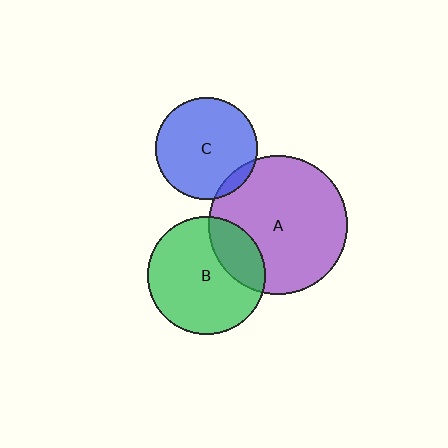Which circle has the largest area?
Circle A (purple).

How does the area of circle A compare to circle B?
Approximately 1.4 times.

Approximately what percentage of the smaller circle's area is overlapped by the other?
Approximately 25%.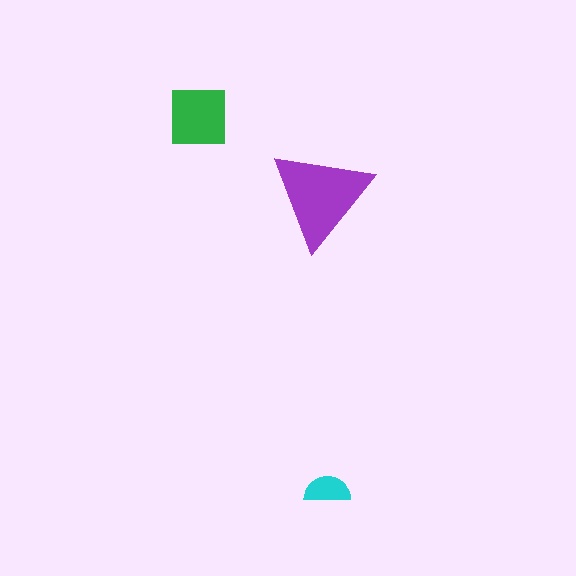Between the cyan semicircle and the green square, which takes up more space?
The green square.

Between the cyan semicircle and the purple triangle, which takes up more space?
The purple triangle.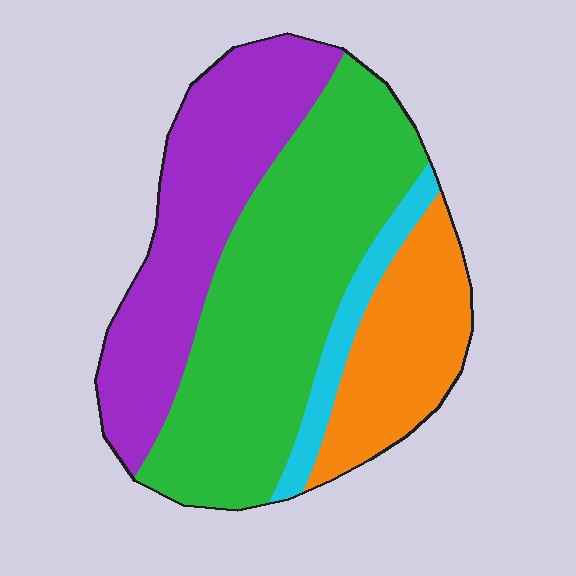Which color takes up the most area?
Green, at roughly 45%.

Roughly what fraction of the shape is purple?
Purple takes up about one third (1/3) of the shape.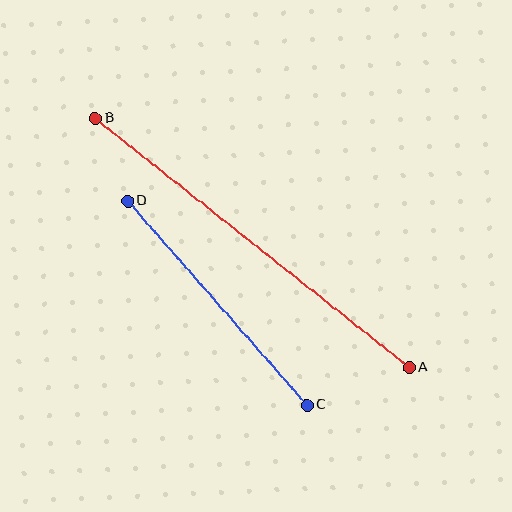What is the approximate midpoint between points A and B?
The midpoint is at approximately (252, 243) pixels.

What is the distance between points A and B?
The distance is approximately 401 pixels.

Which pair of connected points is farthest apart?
Points A and B are farthest apart.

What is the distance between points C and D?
The distance is approximately 272 pixels.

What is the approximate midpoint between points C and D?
The midpoint is at approximately (218, 303) pixels.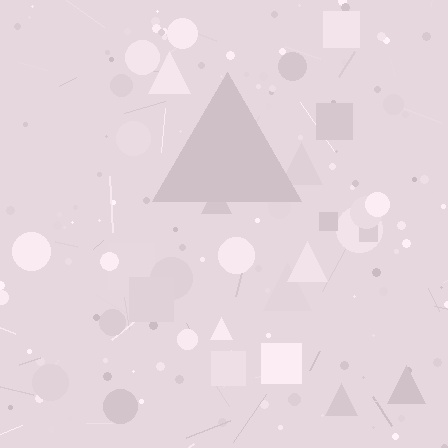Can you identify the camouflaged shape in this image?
The camouflaged shape is a triangle.